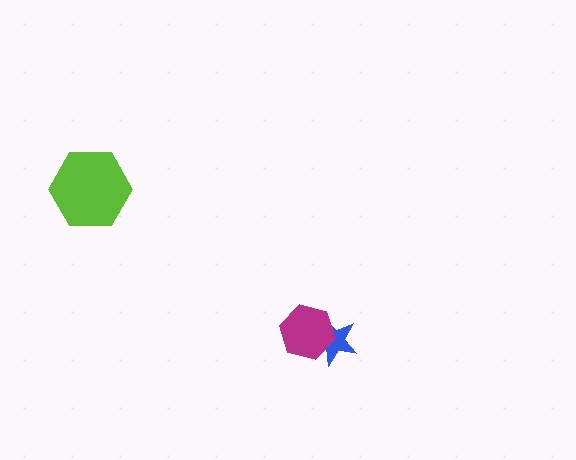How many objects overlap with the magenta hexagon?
1 object overlaps with the magenta hexagon.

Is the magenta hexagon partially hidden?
No, no other shape covers it.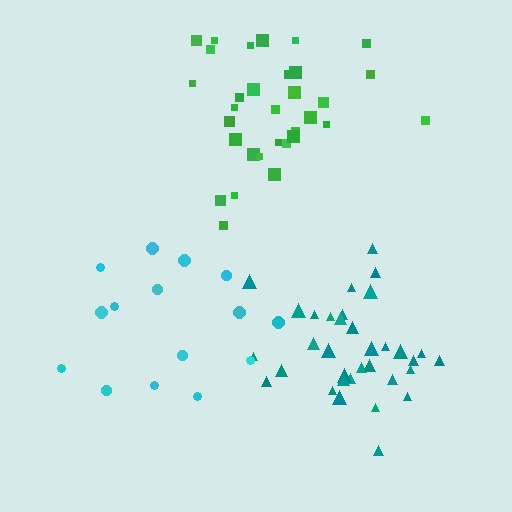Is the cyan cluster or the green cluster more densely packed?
Green.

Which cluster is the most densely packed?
Teal.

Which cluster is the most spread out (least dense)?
Cyan.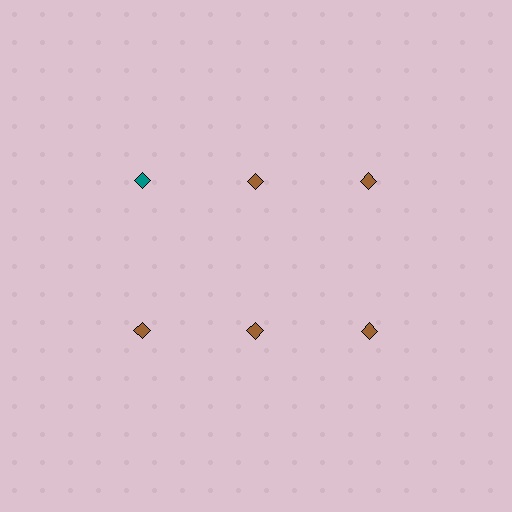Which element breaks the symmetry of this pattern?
The teal diamond in the top row, leftmost column breaks the symmetry. All other shapes are brown diamonds.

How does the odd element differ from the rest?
It has a different color: teal instead of brown.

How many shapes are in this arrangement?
There are 6 shapes arranged in a grid pattern.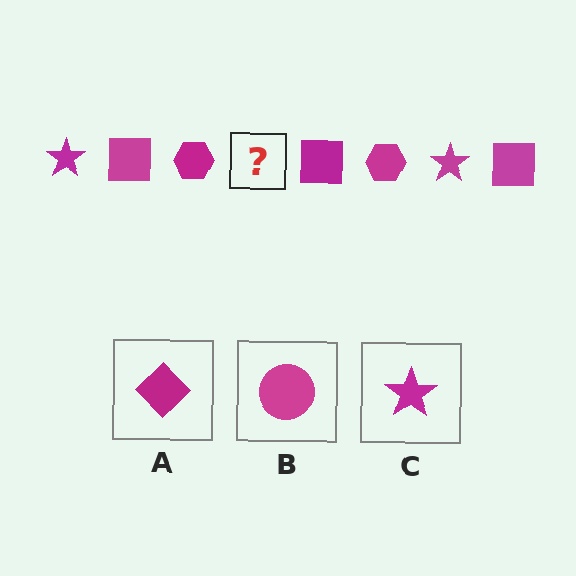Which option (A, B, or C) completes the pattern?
C.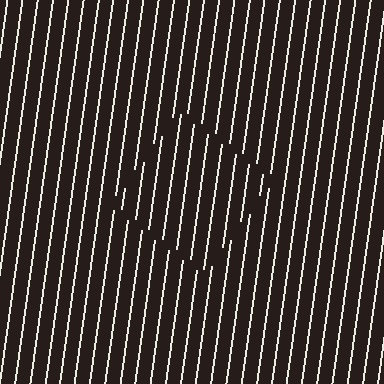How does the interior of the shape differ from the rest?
The interior of the shape contains the same grating, shifted by half a period — the contour is defined by the phase discontinuity where line-ends from the inner and outer gratings abut.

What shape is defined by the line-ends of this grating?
An illusory square. The interior of the shape contains the same grating, shifted by half a period — the contour is defined by the phase discontinuity where line-ends from the inner and outer gratings abut.